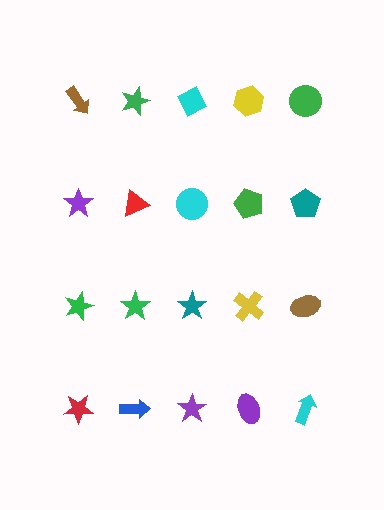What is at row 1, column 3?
A cyan diamond.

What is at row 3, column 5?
A brown ellipse.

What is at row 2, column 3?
A cyan circle.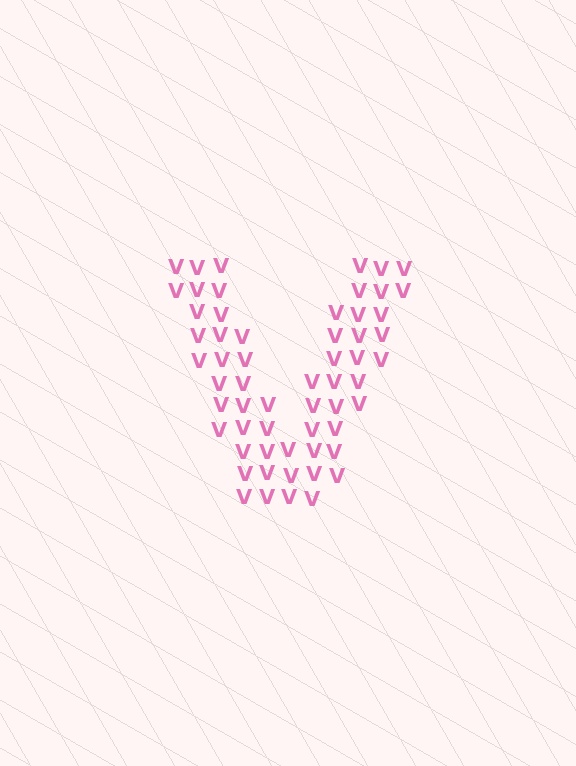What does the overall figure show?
The overall figure shows the letter V.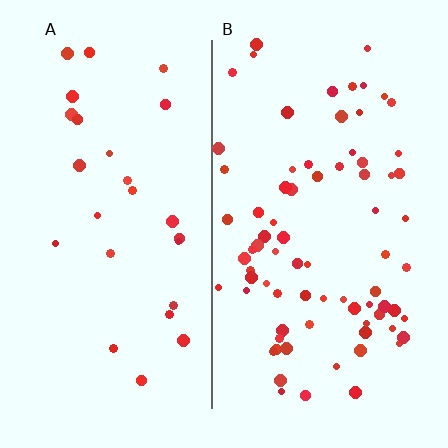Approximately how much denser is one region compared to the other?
Approximately 2.9× — region B over region A.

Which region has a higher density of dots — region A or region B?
B (the right).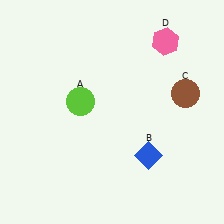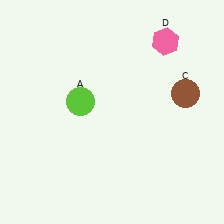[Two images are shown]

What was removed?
The blue diamond (B) was removed in Image 2.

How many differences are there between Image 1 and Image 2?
There is 1 difference between the two images.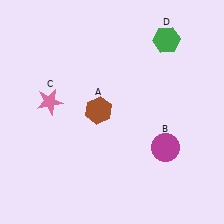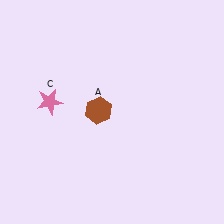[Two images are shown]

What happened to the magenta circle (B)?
The magenta circle (B) was removed in Image 2. It was in the bottom-right area of Image 1.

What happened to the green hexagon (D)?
The green hexagon (D) was removed in Image 2. It was in the top-right area of Image 1.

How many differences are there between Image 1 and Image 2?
There are 2 differences between the two images.